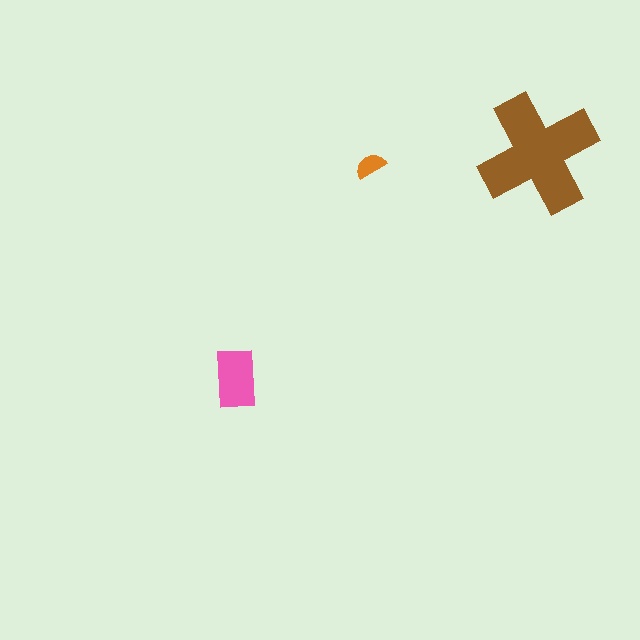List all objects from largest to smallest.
The brown cross, the pink rectangle, the orange semicircle.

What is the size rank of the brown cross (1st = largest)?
1st.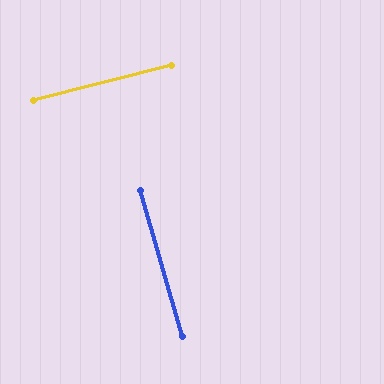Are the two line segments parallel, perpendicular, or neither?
Perpendicular — they meet at approximately 88°.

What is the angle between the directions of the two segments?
Approximately 88 degrees.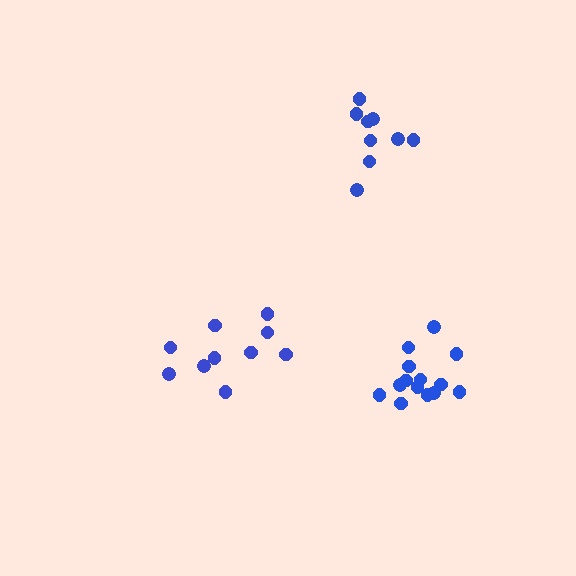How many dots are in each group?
Group 1: 10 dots, Group 2: 9 dots, Group 3: 14 dots (33 total).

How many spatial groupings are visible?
There are 3 spatial groupings.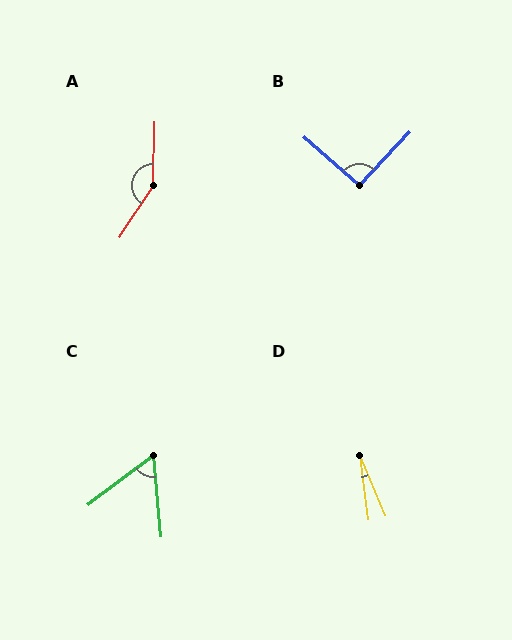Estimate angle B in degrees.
Approximately 92 degrees.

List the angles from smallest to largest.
D (16°), C (58°), B (92°), A (148°).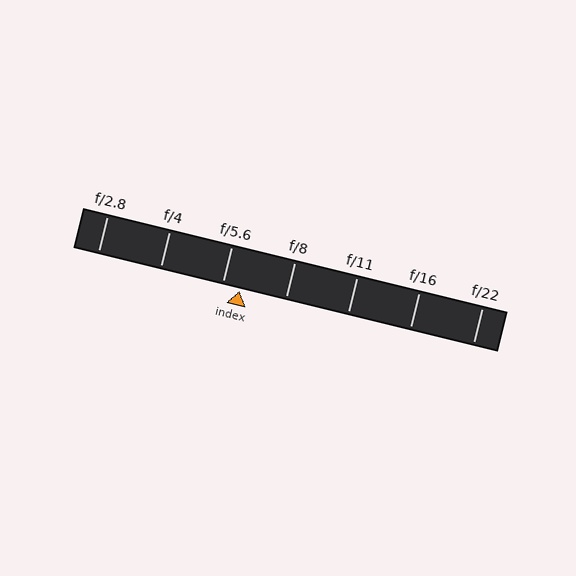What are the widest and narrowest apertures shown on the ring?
The widest aperture shown is f/2.8 and the narrowest is f/22.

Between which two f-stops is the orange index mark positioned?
The index mark is between f/5.6 and f/8.